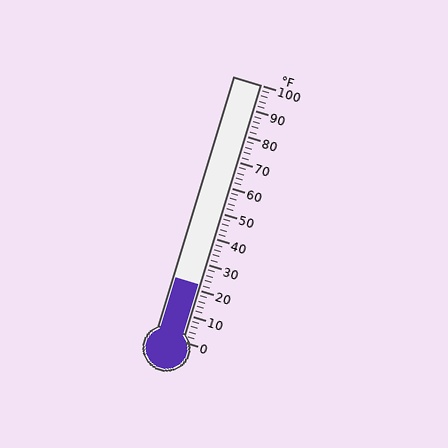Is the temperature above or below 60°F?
The temperature is below 60°F.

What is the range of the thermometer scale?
The thermometer scale ranges from 0°F to 100°F.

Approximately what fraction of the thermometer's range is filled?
The thermometer is filled to approximately 20% of its range.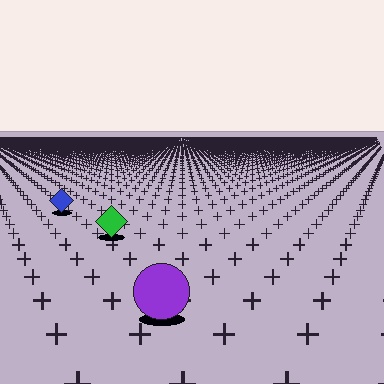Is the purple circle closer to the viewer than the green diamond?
Yes. The purple circle is closer — you can tell from the texture gradient: the ground texture is coarser near it.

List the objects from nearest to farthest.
From nearest to farthest: the purple circle, the green diamond, the blue diamond.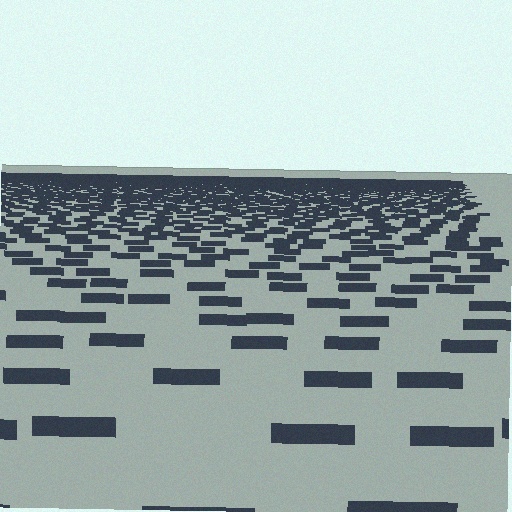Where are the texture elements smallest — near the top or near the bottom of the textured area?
Near the top.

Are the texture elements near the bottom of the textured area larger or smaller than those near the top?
Larger. Near the bottom, elements are closer to the viewer and appear at a bigger on-screen size.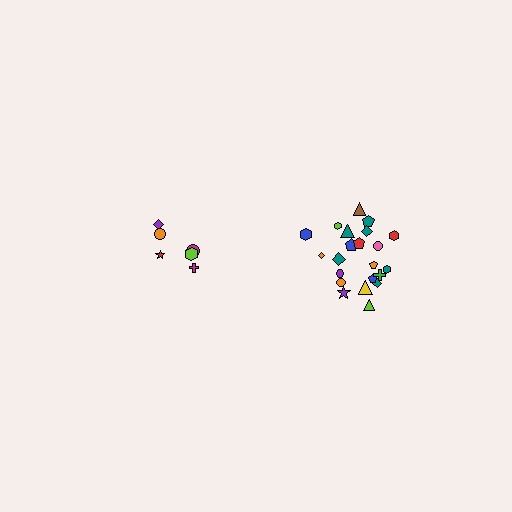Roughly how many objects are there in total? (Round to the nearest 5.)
Roughly 30 objects in total.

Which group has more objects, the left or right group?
The right group.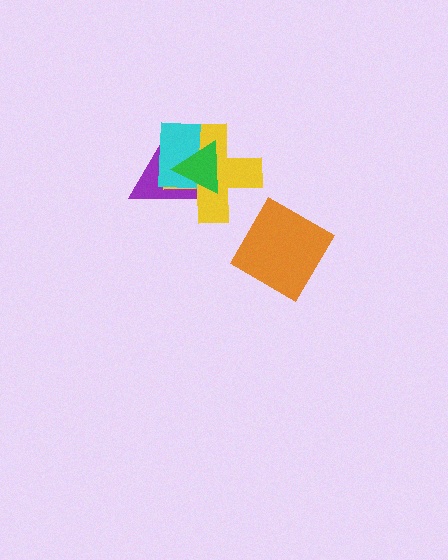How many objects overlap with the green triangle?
3 objects overlap with the green triangle.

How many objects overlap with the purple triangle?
3 objects overlap with the purple triangle.